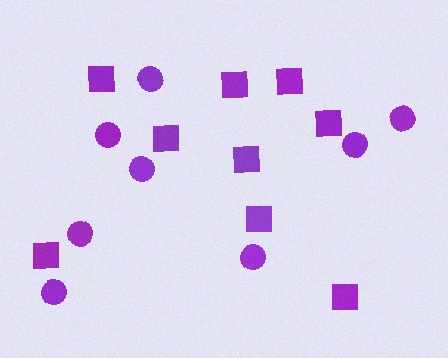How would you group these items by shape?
There are 2 groups: one group of circles (8) and one group of squares (9).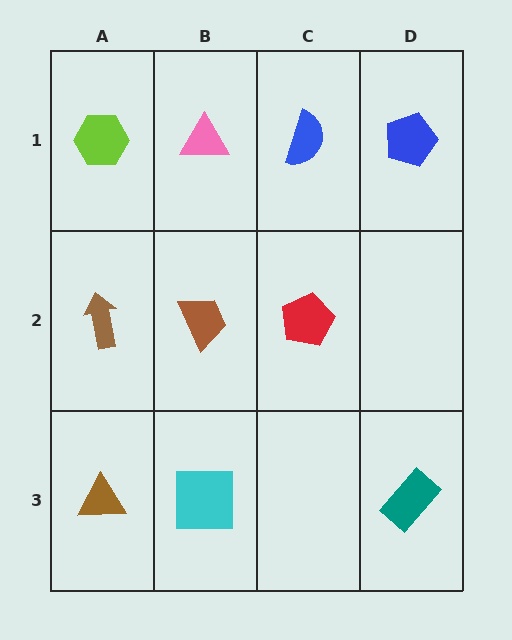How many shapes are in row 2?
3 shapes.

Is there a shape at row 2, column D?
No, that cell is empty.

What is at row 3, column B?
A cyan square.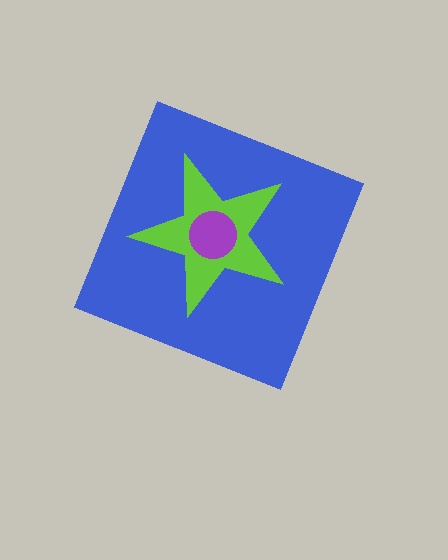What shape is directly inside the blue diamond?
The lime star.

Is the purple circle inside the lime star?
Yes.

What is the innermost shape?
The purple circle.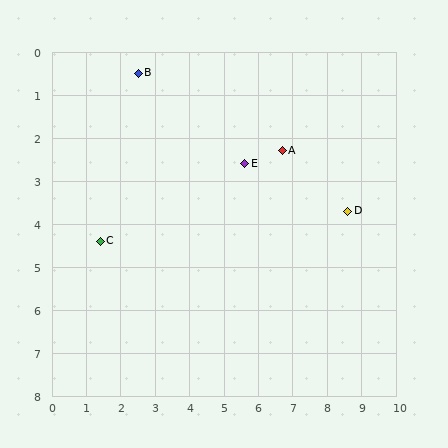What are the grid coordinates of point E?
Point E is at approximately (5.6, 2.6).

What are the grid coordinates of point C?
Point C is at approximately (1.4, 4.4).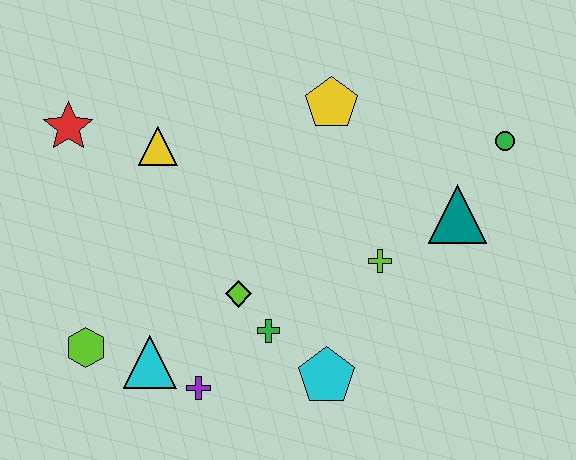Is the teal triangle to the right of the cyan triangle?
Yes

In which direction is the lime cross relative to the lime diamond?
The lime cross is to the right of the lime diamond.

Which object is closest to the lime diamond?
The green cross is closest to the lime diamond.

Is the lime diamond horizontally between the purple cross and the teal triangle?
Yes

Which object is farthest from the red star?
The green circle is farthest from the red star.